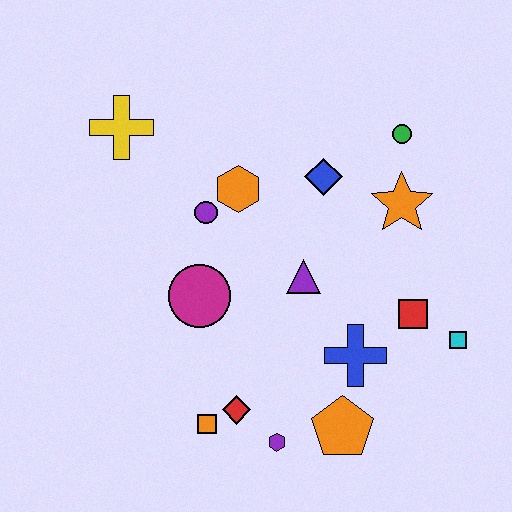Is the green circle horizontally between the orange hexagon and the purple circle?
No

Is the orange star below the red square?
No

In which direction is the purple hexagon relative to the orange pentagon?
The purple hexagon is to the left of the orange pentagon.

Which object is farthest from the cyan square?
The yellow cross is farthest from the cyan square.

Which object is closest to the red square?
The cyan square is closest to the red square.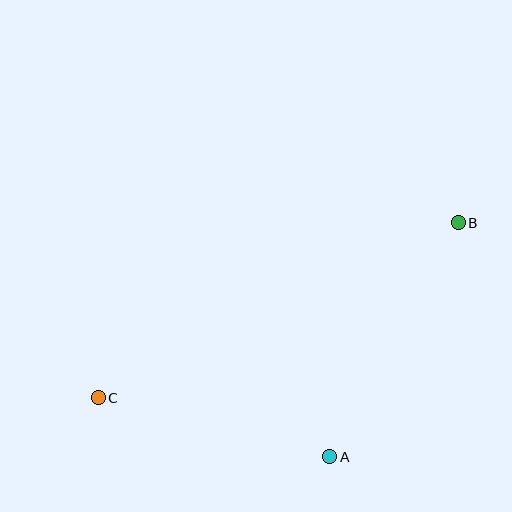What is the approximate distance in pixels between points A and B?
The distance between A and B is approximately 267 pixels.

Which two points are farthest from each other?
Points B and C are farthest from each other.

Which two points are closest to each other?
Points A and C are closest to each other.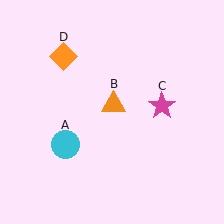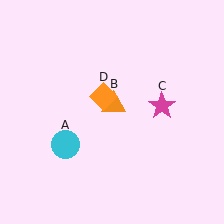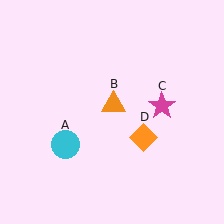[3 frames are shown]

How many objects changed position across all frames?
1 object changed position: orange diamond (object D).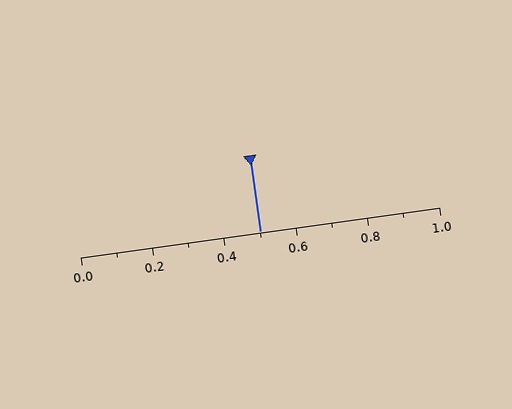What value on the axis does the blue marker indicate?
The marker indicates approximately 0.5.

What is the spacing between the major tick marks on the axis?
The major ticks are spaced 0.2 apart.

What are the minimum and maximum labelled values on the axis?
The axis runs from 0.0 to 1.0.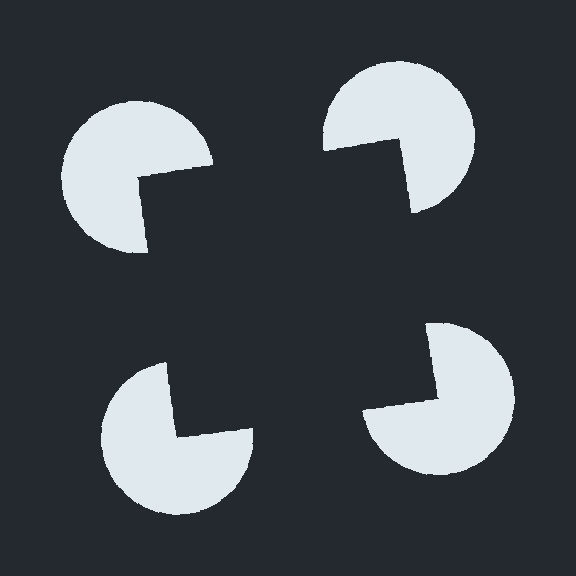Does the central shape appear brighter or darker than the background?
It typically appears slightly darker than the background, even though no actual brightness change is drawn.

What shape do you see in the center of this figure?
An illusory square — its edges are inferred from the aligned wedge cuts in the pac-man discs, not physically drawn.